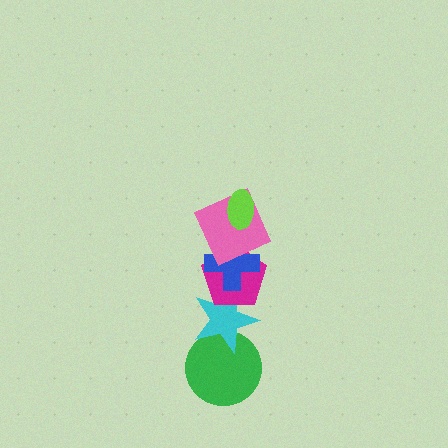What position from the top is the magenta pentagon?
The magenta pentagon is 4th from the top.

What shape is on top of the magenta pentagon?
The blue cross is on top of the magenta pentagon.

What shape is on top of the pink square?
The lime ellipse is on top of the pink square.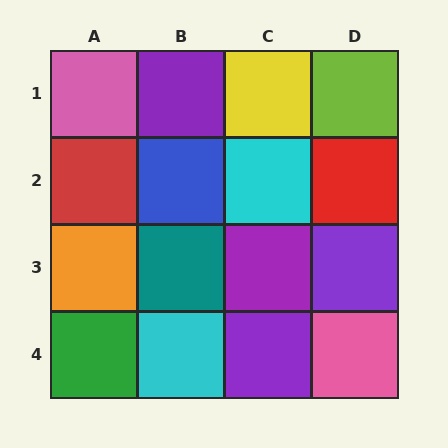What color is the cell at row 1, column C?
Yellow.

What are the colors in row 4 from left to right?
Green, cyan, purple, pink.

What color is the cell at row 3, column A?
Orange.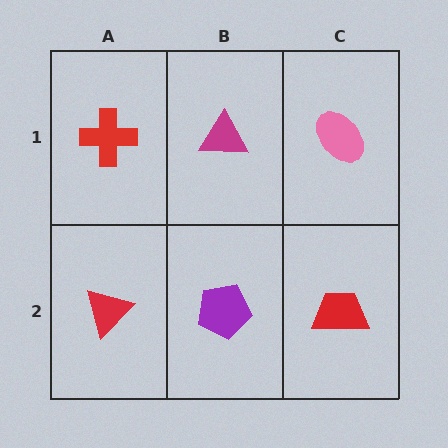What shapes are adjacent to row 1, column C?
A red trapezoid (row 2, column C), a magenta triangle (row 1, column B).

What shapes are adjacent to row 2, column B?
A magenta triangle (row 1, column B), a red triangle (row 2, column A), a red trapezoid (row 2, column C).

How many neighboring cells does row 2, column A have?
2.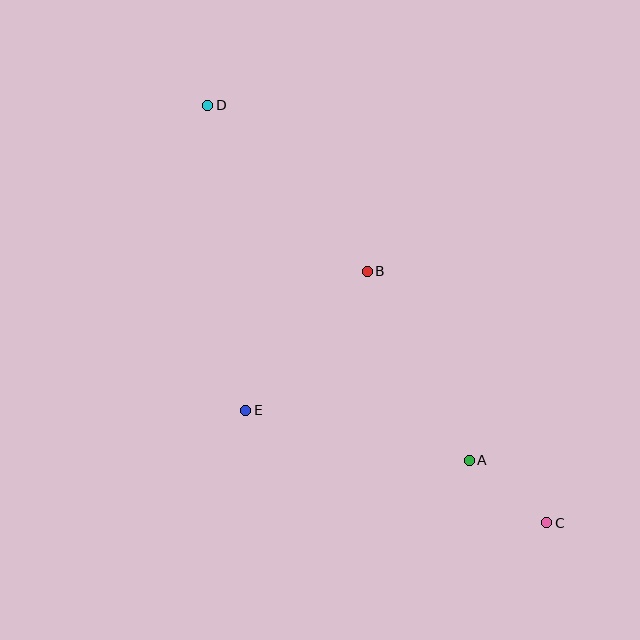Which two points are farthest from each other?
Points C and D are farthest from each other.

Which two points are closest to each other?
Points A and C are closest to each other.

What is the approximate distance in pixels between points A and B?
The distance between A and B is approximately 215 pixels.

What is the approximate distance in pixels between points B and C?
The distance between B and C is approximately 309 pixels.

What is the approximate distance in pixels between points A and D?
The distance between A and D is approximately 441 pixels.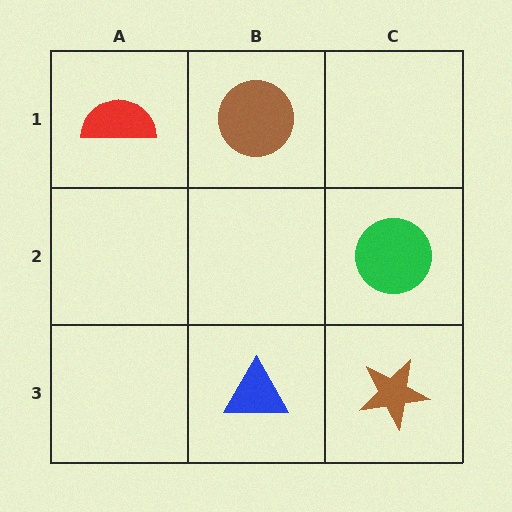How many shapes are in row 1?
2 shapes.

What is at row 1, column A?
A red semicircle.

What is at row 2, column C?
A green circle.